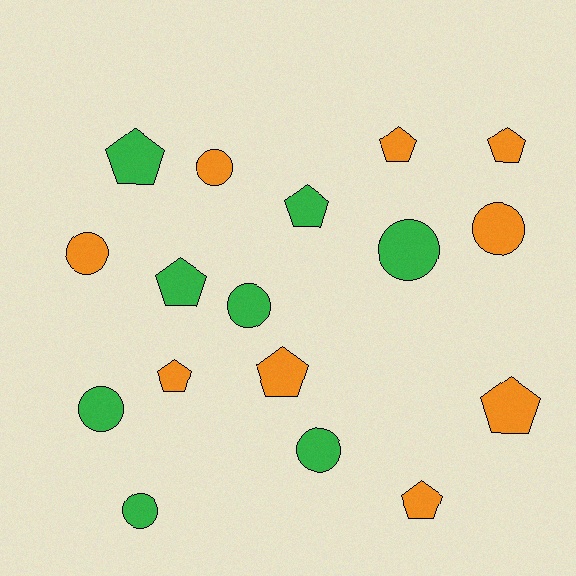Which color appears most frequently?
Orange, with 9 objects.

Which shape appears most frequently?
Pentagon, with 9 objects.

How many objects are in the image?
There are 17 objects.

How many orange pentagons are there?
There are 6 orange pentagons.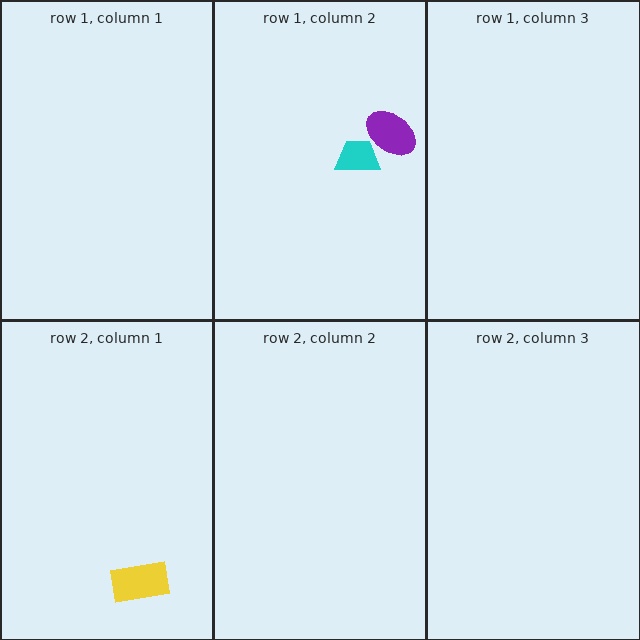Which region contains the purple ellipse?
The row 1, column 2 region.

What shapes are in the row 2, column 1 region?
The yellow rectangle.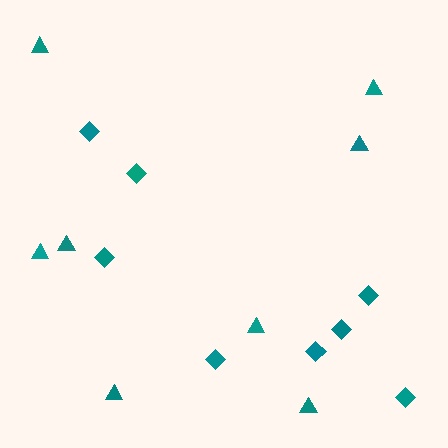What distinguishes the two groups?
There are 2 groups: one group of diamonds (8) and one group of triangles (8).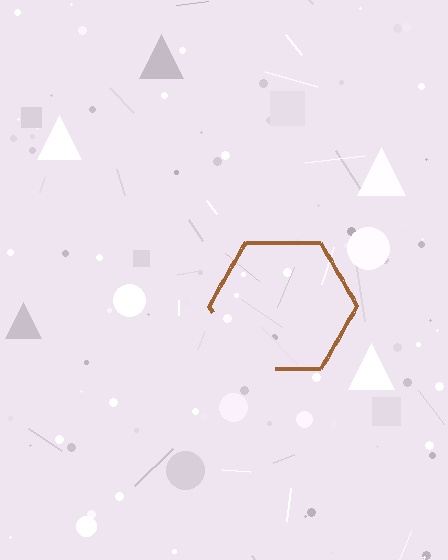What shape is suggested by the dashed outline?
The dashed outline suggests a hexagon.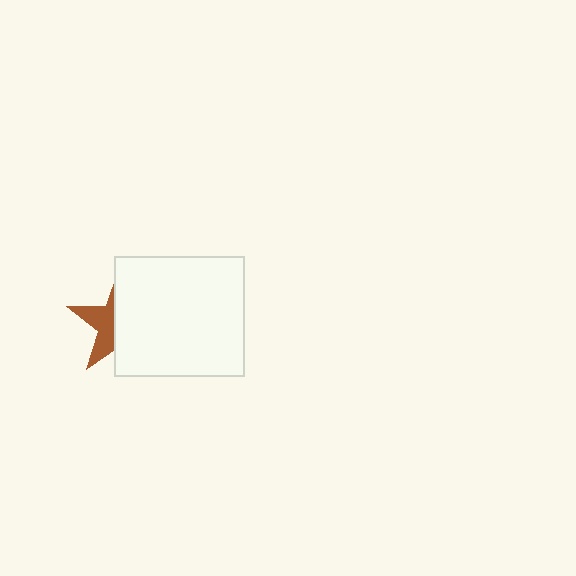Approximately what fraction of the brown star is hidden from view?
Roughly 62% of the brown star is hidden behind the white rectangle.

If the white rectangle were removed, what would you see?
You would see the complete brown star.